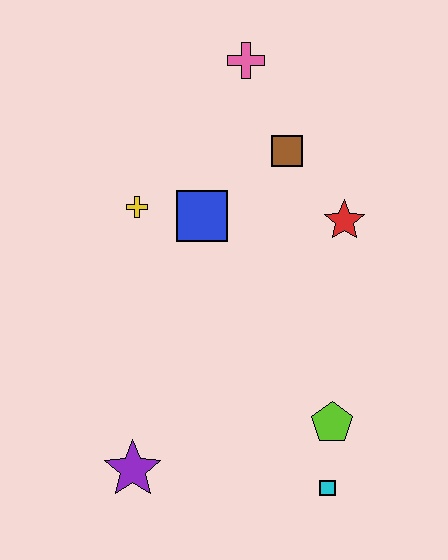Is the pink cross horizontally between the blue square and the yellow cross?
No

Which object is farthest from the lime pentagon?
The pink cross is farthest from the lime pentagon.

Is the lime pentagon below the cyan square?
No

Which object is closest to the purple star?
The cyan square is closest to the purple star.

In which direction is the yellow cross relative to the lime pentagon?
The yellow cross is above the lime pentagon.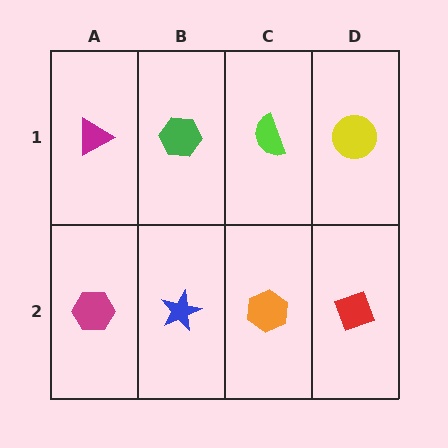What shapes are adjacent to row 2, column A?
A magenta triangle (row 1, column A), a blue star (row 2, column B).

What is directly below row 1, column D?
A red diamond.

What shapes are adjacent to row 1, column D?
A red diamond (row 2, column D), a lime semicircle (row 1, column C).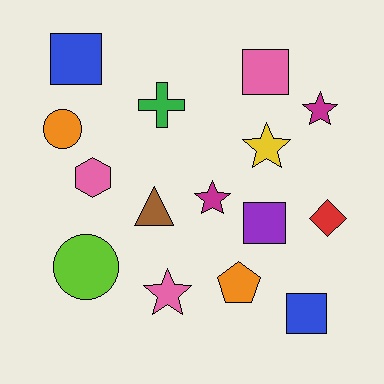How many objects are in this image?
There are 15 objects.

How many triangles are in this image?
There is 1 triangle.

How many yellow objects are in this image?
There is 1 yellow object.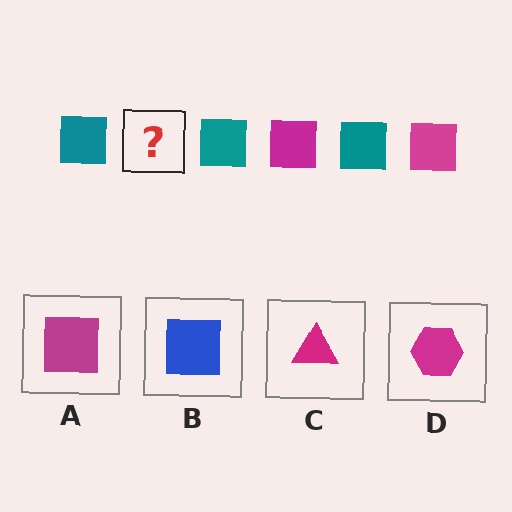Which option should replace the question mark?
Option A.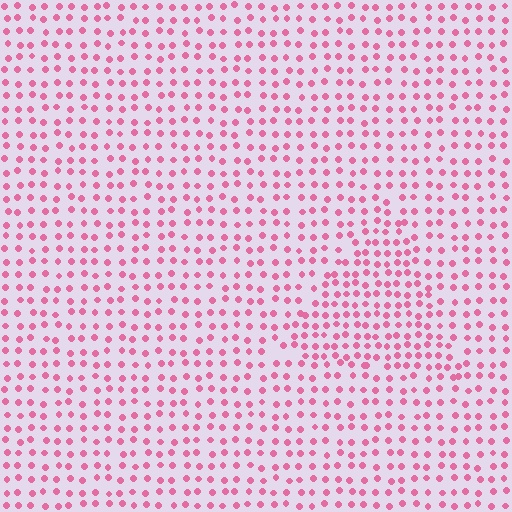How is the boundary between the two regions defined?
The boundary is defined by a change in element density (approximately 1.5x ratio). All elements are the same color, size, and shape.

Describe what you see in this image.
The image contains small pink elements arranged at two different densities. A triangle-shaped region is visible where the elements are more densely packed than the surrounding area.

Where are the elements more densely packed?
The elements are more densely packed inside the triangle boundary.